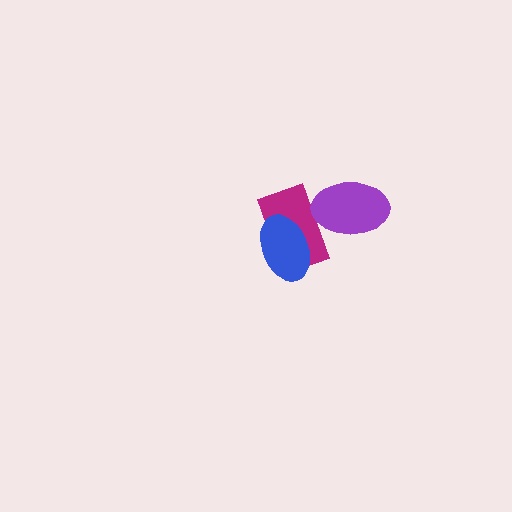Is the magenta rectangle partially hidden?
Yes, it is partially covered by another shape.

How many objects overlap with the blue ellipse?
1 object overlaps with the blue ellipse.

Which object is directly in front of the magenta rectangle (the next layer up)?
The blue ellipse is directly in front of the magenta rectangle.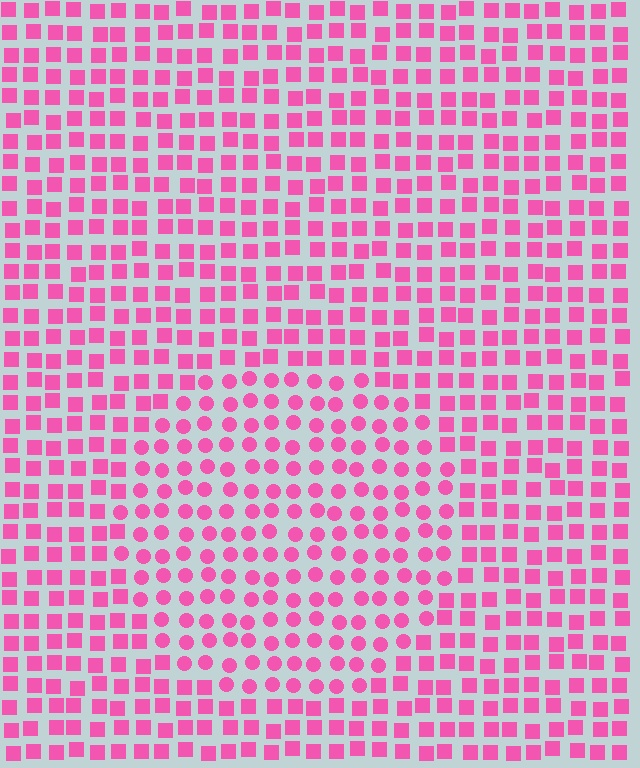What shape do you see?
I see a circle.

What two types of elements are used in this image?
The image uses circles inside the circle region and squares outside it.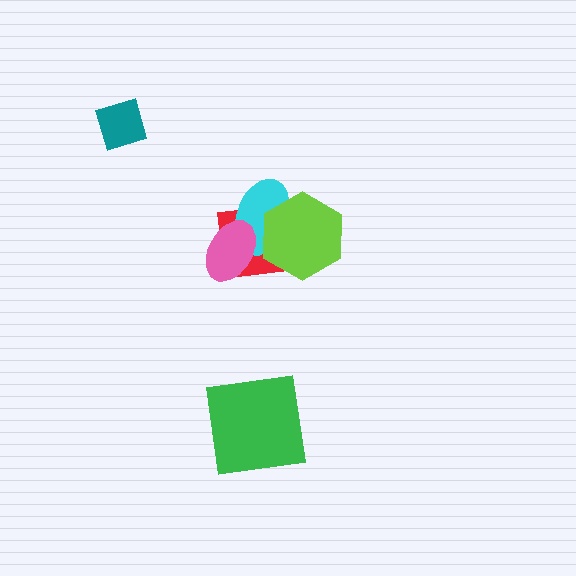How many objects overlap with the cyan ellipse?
3 objects overlap with the cyan ellipse.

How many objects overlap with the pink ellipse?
2 objects overlap with the pink ellipse.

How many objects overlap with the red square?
3 objects overlap with the red square.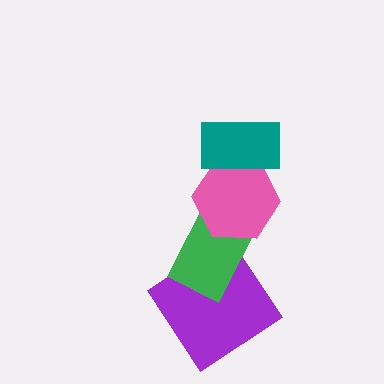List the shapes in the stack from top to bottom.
From top to bottom: the teal rectangle, the pink hexagon, the green rectangle, the purple diamond.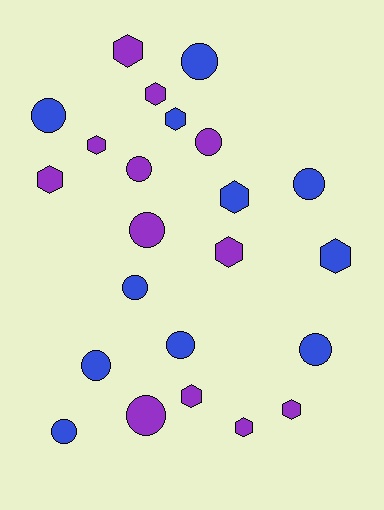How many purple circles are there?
There are 4 purple circles.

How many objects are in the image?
There are 23 objects.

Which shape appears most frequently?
Circle, with 12 objects.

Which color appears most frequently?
Purple, with 12 objects.